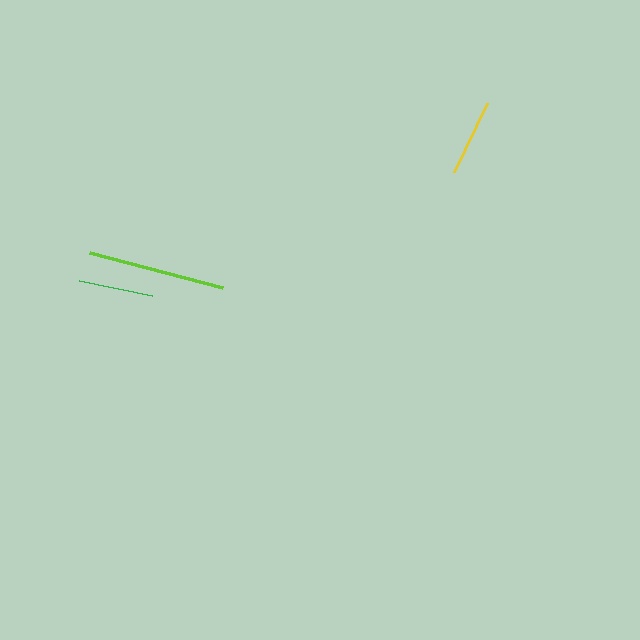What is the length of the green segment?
The green segment is approximately 74 pixels long.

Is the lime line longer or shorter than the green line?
The lime line is longer than the green line.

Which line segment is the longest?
The lime line is the longest at approximately 138 pixels.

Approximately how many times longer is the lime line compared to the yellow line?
The lime line is approximately 1.8 times the length of the yellow line.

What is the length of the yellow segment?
The yellow segment is approximately 77 pixels long.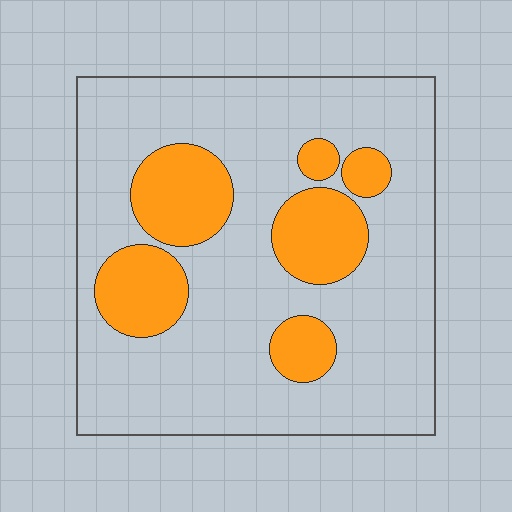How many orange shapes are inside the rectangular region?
6.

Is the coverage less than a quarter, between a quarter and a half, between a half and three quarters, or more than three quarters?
Less than a quarter.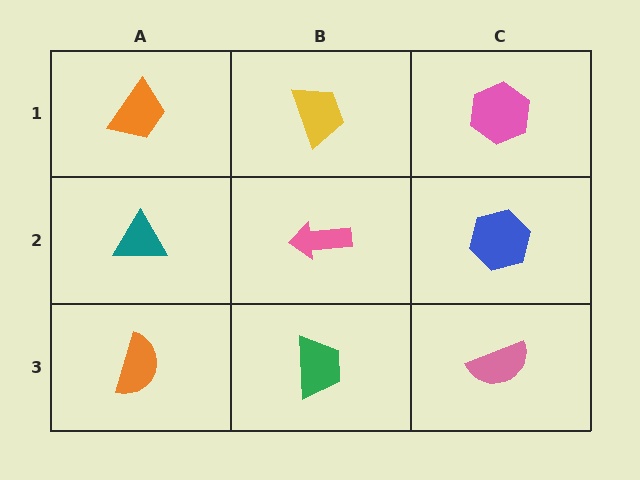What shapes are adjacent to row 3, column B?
A pink arrow (row 2, column B), an orange semicircle (row 3, column A), a pink semicircle (row 3, column C).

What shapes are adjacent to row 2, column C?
A pink hexagon (row 1, column C), a pink semicircle (row 3, column C), a pink arrow (row 2, column B).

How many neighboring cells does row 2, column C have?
3.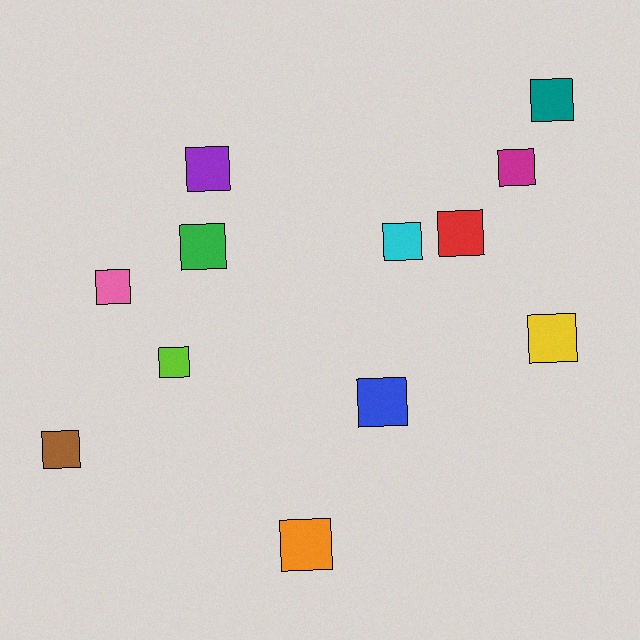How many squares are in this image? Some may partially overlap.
There are 12 squares.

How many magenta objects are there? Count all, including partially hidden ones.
There is 1 magenta object.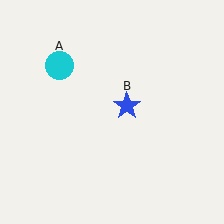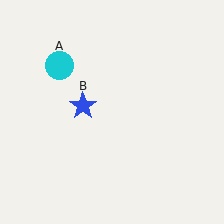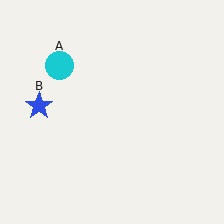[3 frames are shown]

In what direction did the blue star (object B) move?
The blue star (object B) moved left.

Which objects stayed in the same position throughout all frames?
Cyan circle (object A) remained stationary.